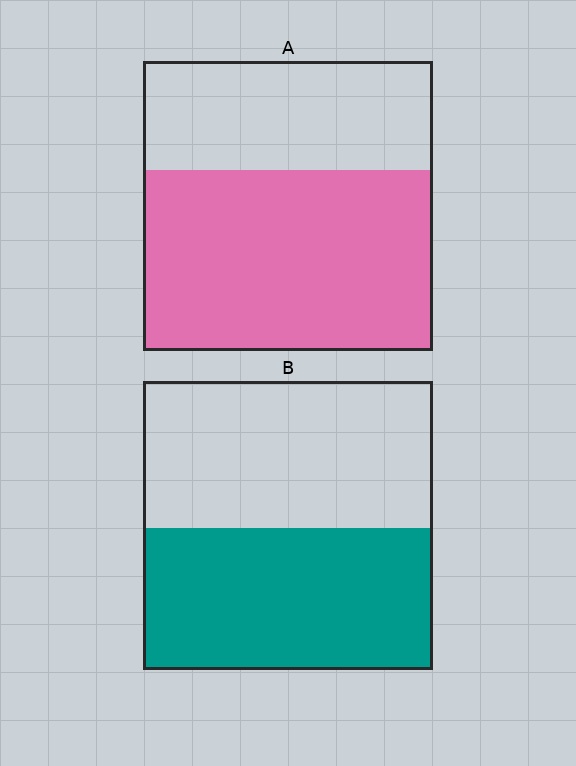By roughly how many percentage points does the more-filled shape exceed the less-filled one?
By roughly 15 percentage points (A over B).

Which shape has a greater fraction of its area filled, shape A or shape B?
Shape A.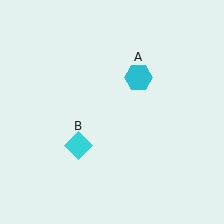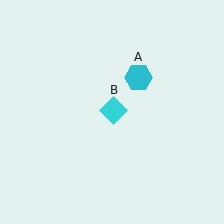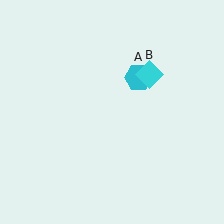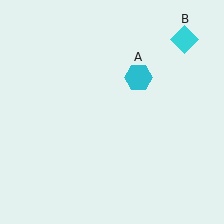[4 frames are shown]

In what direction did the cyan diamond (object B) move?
The cyan diamond (object B) moved up and to the right.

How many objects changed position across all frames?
1 object changed position: cyan diamond (object B).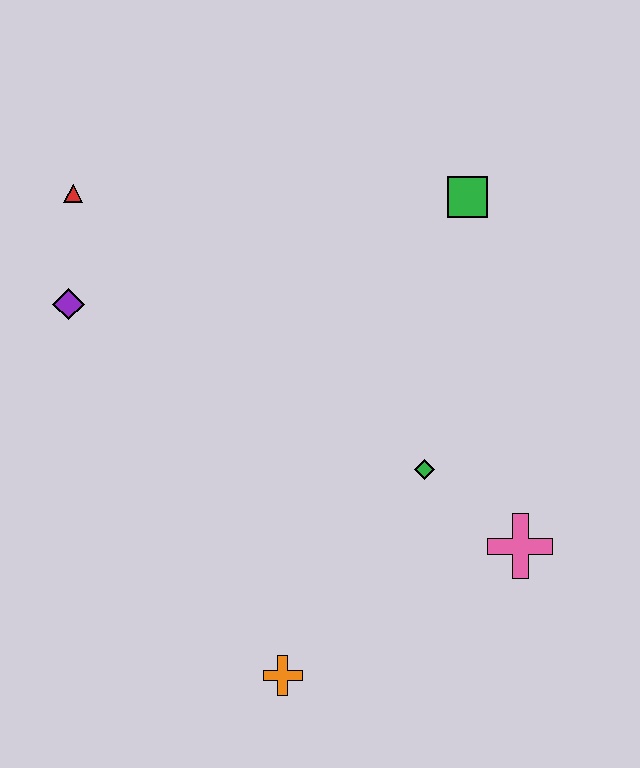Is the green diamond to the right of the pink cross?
No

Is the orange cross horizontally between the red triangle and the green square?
Yes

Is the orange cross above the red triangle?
No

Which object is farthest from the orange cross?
The red triangle is farthest from the orange cross.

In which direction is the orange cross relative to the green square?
The orange cross is below the green square.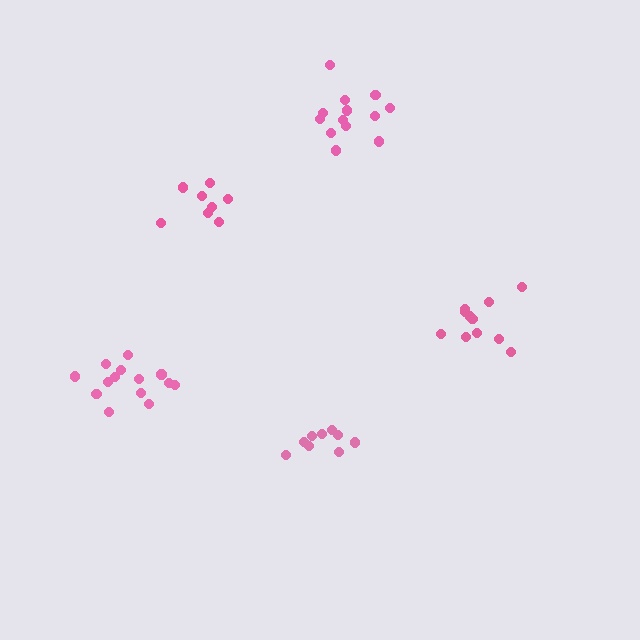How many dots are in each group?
Group 1: 11 dots, Group 2: 8 dots, Group 3: 9 dots, Group 4: 14 dots, Group 5: 14 dots (56 total).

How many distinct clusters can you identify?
There are 5 distinct clusters.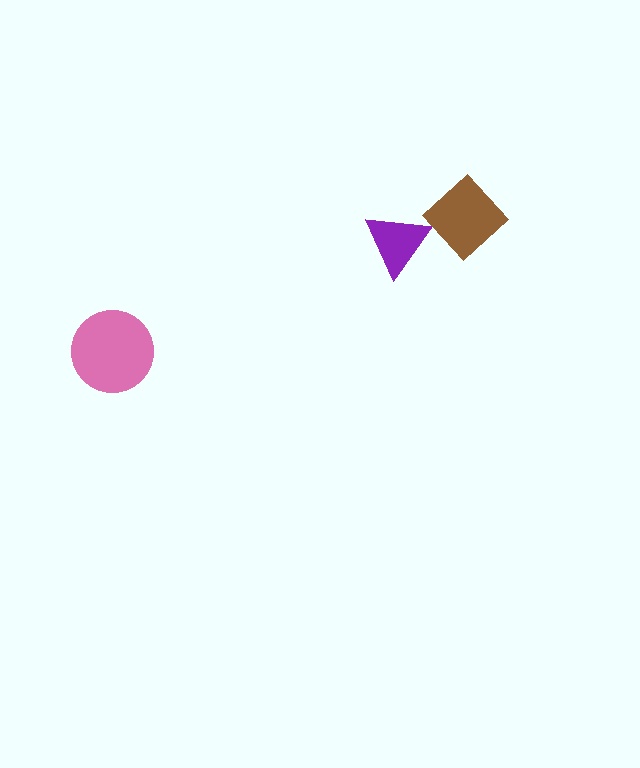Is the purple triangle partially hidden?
Yes, it is partially covered by another shape.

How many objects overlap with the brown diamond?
1 object overlaps with the brown diamond.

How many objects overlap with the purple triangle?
1 object overlaps with the purple triangle.